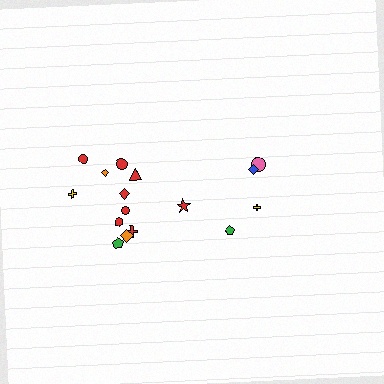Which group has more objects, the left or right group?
The left group.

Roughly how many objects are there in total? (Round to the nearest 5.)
Roughly 15 objects in total.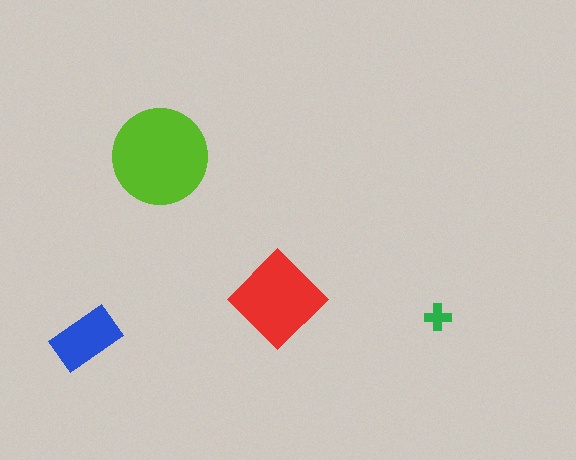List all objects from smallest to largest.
The green cross, the blue rectangle, the red diamond, the lime circle.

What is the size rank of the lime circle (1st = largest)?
1st.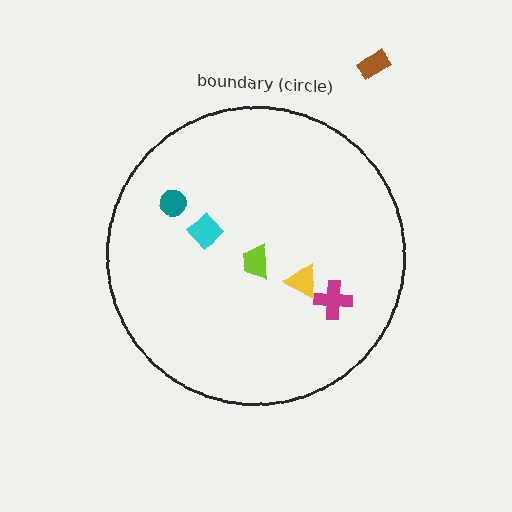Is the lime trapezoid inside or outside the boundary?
Inside.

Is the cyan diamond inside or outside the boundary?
Inside.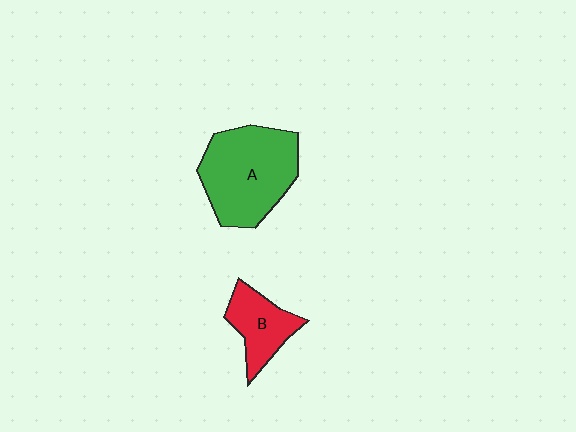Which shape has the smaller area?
Shape B (red).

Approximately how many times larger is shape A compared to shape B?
Approximately 2.1 times.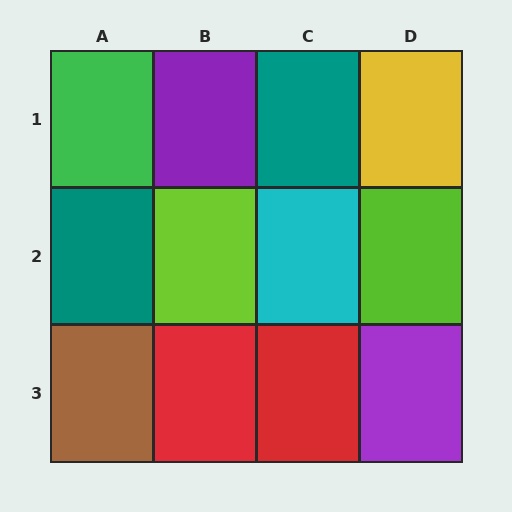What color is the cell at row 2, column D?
Lime.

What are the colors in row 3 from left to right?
Brown, red, red, purple.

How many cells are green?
1 cell is green.